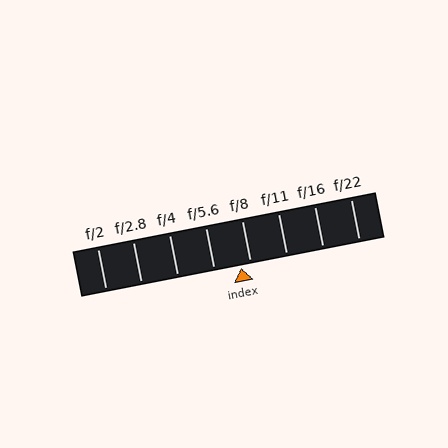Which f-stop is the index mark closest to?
The index mark is closest to f/8.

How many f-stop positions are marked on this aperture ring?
There are 8 f-stop positions marked.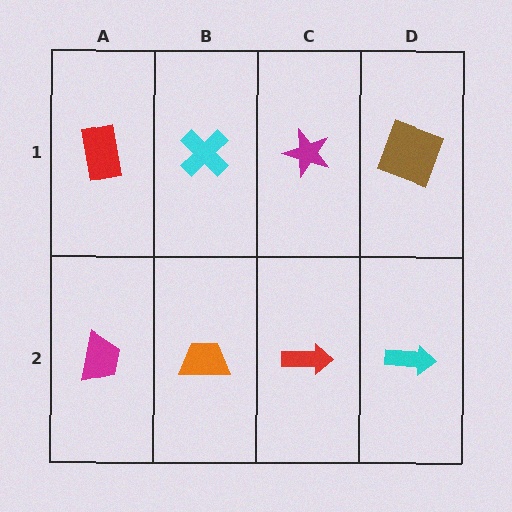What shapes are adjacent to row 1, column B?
An orange trapezoid (row 2, column B), a red rectangle (row 1, column A), a magenta star (row 1, column C).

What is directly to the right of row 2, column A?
An orange trapezoid.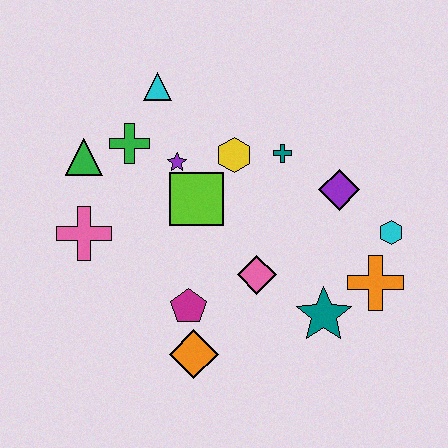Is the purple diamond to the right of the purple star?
Yes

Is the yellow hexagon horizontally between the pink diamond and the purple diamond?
No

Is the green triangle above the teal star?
Yes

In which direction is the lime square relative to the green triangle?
The lime square is to the right of the green triangle.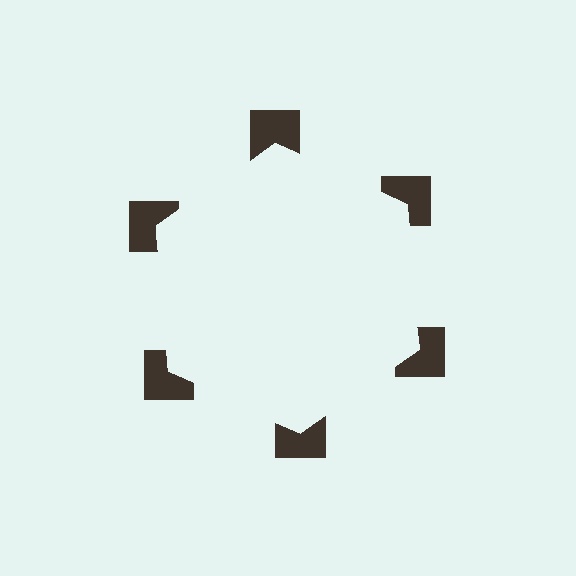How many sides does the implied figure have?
6 sides.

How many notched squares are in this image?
There are 6 — one at each vertex of the illusory hexagon.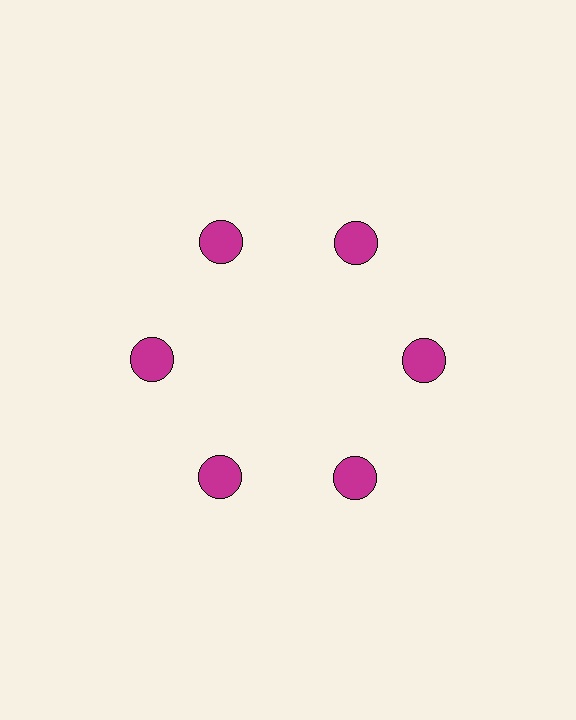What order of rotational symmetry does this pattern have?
This pattern has 6-fold rotational symmetry.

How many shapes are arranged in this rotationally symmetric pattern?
There are 6 shapes, arranged in 6 groups of 1.